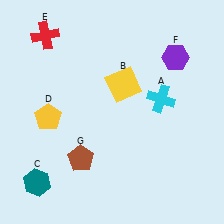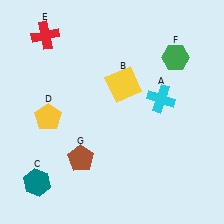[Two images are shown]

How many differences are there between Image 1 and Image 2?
There is 1 difference between the two images.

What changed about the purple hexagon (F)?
In Image 1, F is purple. In Image 2, it changed to green.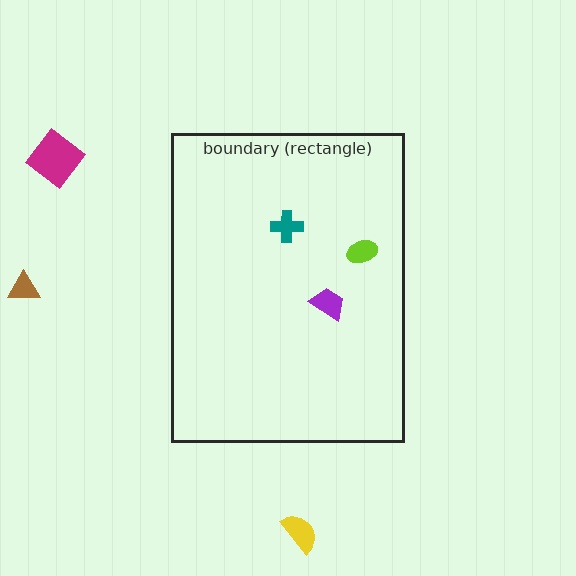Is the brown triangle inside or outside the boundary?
Outside.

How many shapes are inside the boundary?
3 inside, 3 outside.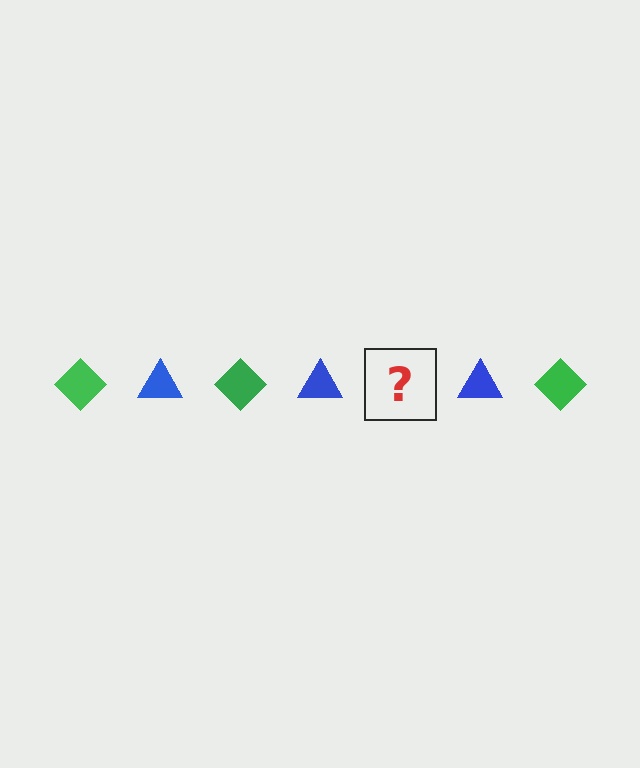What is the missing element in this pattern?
The missing element is a green diamond.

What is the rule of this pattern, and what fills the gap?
The rule is that the pattern alternates between green diamond and blue triangle. The gap should be filled with a green diamond.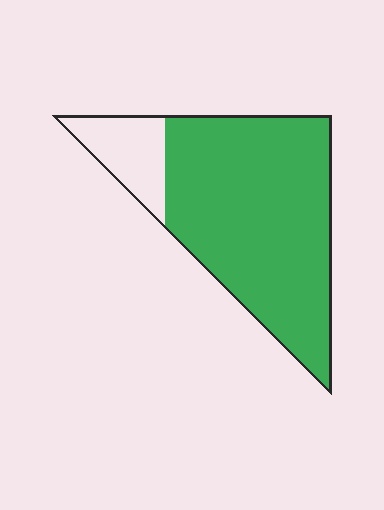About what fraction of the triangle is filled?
About five sixths (5/6).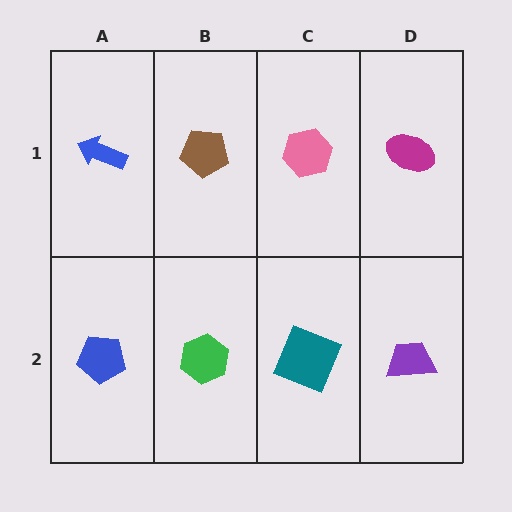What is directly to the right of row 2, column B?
A teal square.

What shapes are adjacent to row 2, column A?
A blue arrow (row 1, column A), a green hexagon (row 2, column B).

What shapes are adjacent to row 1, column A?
A blue pentagon (row 2, column A), a brown pentagon (row 1, column B).